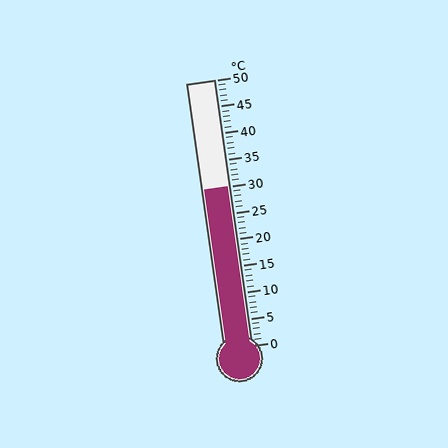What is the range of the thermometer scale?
The thermometer scale ranges from 0°C to 50°C.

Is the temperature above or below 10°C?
The temperature is above 10°C.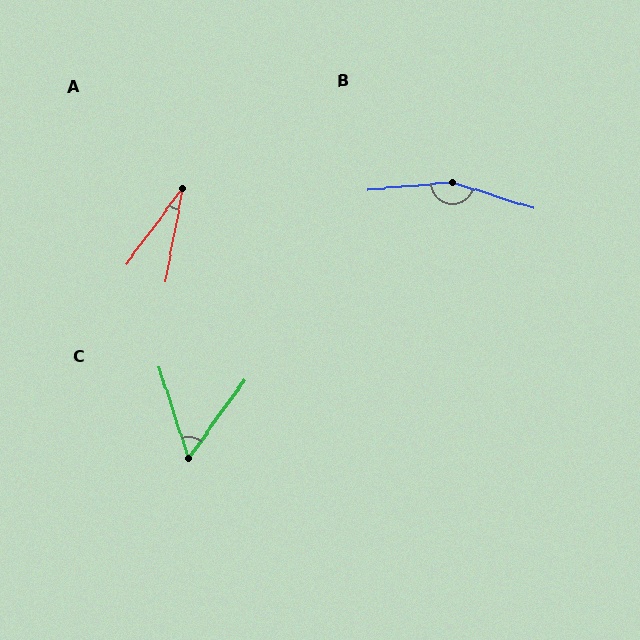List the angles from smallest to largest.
A (26°), C (54°), B (157°).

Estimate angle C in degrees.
Approximately 54 degrees.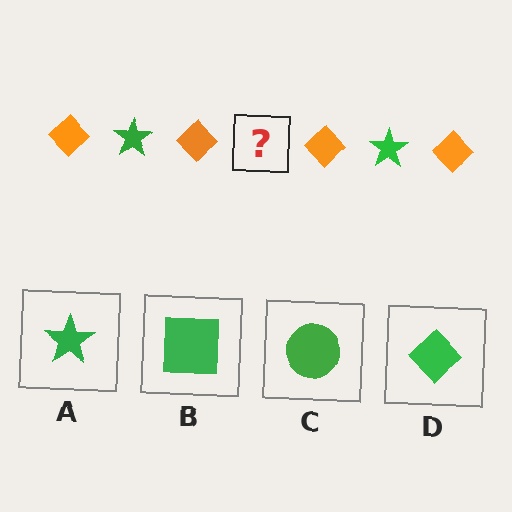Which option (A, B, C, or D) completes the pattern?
A.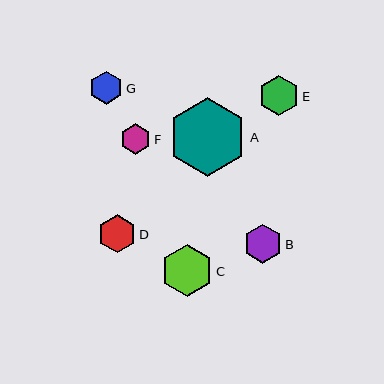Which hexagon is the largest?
Hexagon A is the largest with a size of approximately 79 pixels.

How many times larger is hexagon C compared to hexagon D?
Hexagon C is approximately 1.4 times the size of hexagon D.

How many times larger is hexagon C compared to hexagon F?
Hexagon C is approximately 1.7 times the size of hexagon F.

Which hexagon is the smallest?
Hexagon F is the smallest with a size of approximately 31 pixels.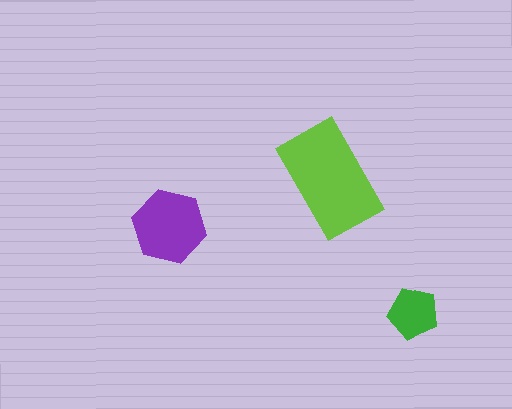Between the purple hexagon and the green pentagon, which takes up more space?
The purple hexagon.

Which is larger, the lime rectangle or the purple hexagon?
The lime rectangle.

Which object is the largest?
The lime rectangle.